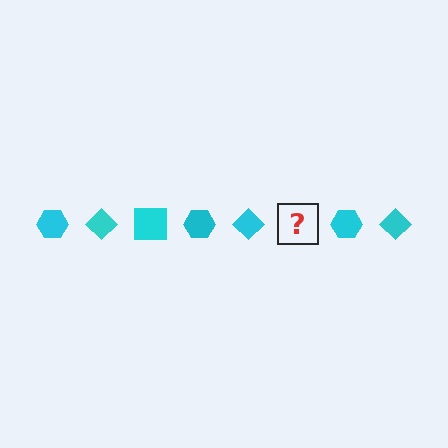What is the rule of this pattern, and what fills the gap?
The rule is that the pattern cycles through hexagon, diamond, square shapes in cyan. The gap should be filled with a cyan square.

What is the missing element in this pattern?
The missing element is a cyan square.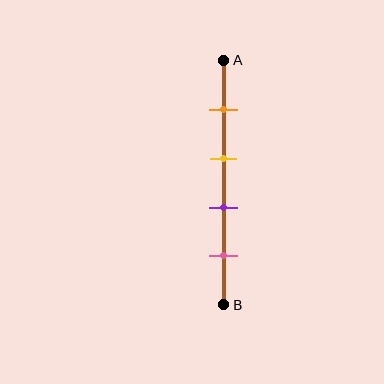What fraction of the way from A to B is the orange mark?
The orange mark is approximately 20% (0.2) of the way from A to B.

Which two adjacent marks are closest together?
The yellow and purple marks are the closest adjacent pair.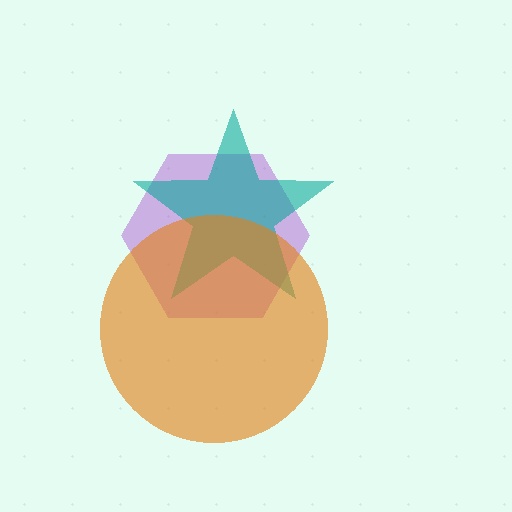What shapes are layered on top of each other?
The layered shapes are: a purple hexagon, a teal star, an orange circle.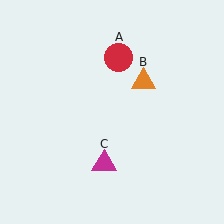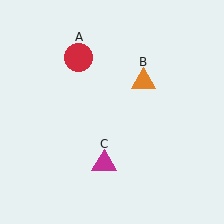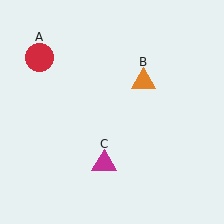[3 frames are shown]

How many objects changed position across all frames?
1 object changed position: red circle (object A).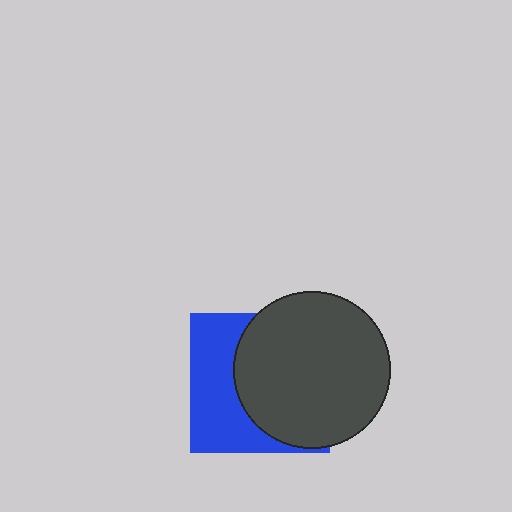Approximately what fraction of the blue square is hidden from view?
Roughly 58% of the blue square is hidden behind the dark gray circle.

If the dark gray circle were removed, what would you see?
You would see the complete blue square.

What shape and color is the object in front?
The object in front is a dark gray circle.